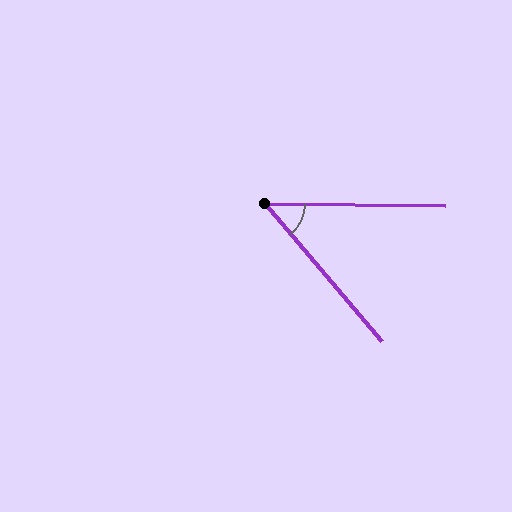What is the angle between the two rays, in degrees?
Approximately 49 degrees.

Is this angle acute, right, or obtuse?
It is acute.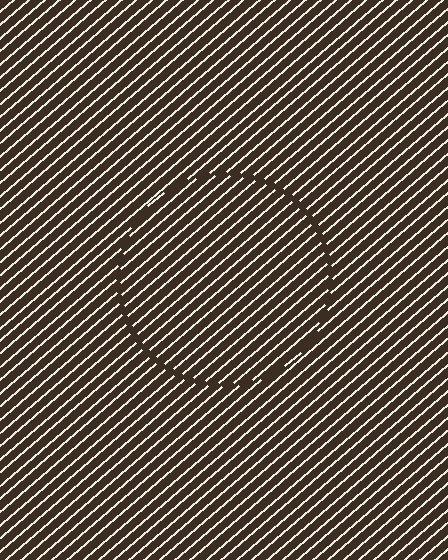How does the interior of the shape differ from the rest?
The interior of the shape contains the same grating, shifted by half a period — the contour is defined by the phase discontinuity where line-ends from the inner and outer gratings abut.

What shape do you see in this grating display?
An illusory circle. The interior of the shape contains the same grating, shifted by half a period — the contour is defined by the phase discontinuity where line-ends from the inner and outer gratings abut.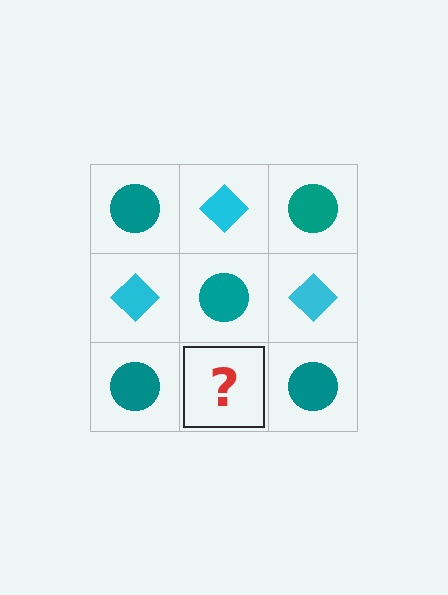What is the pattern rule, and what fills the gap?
The rule is that it alternates teal circle and cyan diamond in a checkerboard pattern. The gap should be filled with a cyan diamond.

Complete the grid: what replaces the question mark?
The question mark should be replaced with a cyan diamond.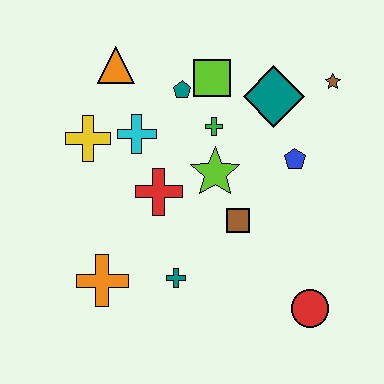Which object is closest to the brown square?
The lime star is closest to the brown square.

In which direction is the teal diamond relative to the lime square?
The teal diamond is to the right of the lime square.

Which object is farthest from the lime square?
The red circle is farthest from the lime square.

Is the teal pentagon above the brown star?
No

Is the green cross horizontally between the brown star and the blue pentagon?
No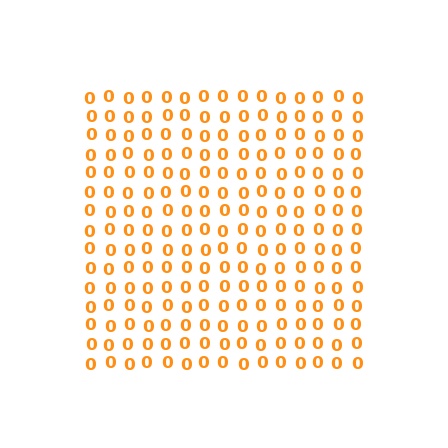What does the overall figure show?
The overall figure shows a square.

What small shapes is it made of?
It is made of small digit 0's.